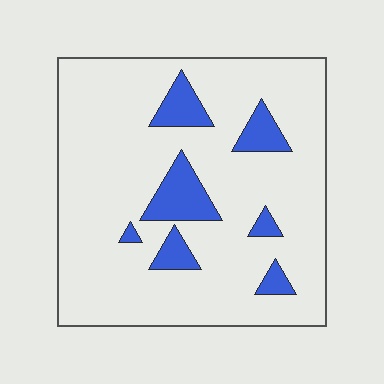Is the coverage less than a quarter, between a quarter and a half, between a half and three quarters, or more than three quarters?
Less than a quarter.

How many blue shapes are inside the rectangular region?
7.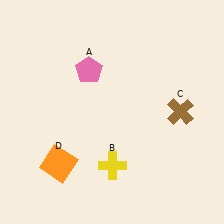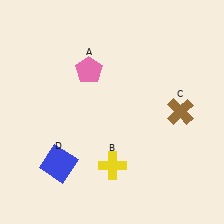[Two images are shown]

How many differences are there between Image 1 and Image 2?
There is 1 difference between the two images.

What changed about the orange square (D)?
In Image 1, D is orange. In Image 2, it changed to blue.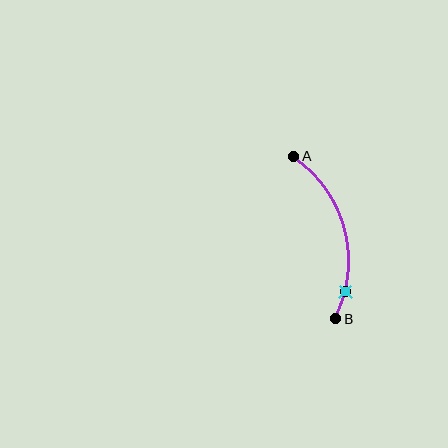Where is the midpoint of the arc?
The arc midpoint is the point on the curve farthest from the straight line joining A and B. It sits to the right of that line.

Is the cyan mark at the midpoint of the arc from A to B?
No. The cyan mark lies on the arc but is closer to endpoint B. The arc midpoint would be at the point on the curve equidistant along the arc from both A and B.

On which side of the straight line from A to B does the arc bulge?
The arc bulges to the right of the straight line connecting A and B.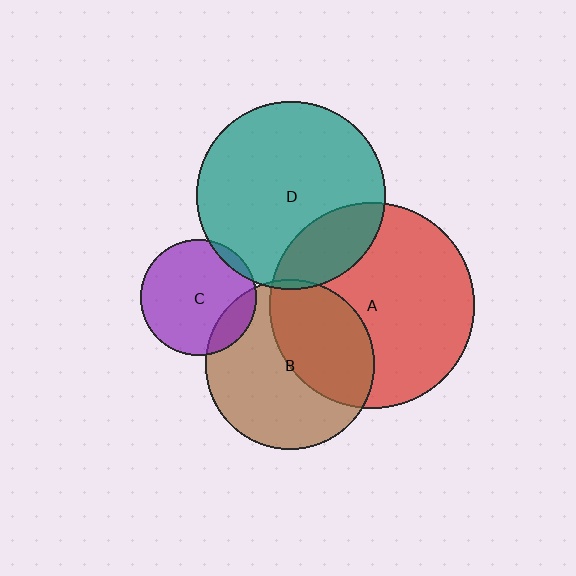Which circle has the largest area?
Circle A (red).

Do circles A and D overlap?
Yes.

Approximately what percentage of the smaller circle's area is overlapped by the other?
Approximately 20%.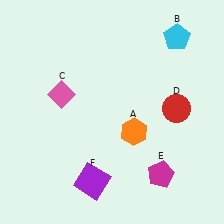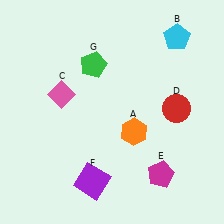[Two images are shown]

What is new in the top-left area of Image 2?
A green pentagon (G) was added in the top-left area of Image 2.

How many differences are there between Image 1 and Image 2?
There is 1 difference between the two images.